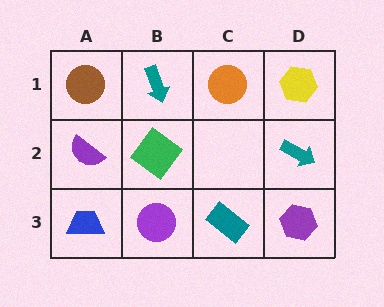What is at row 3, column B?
A purple circle.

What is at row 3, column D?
A purple hexagon.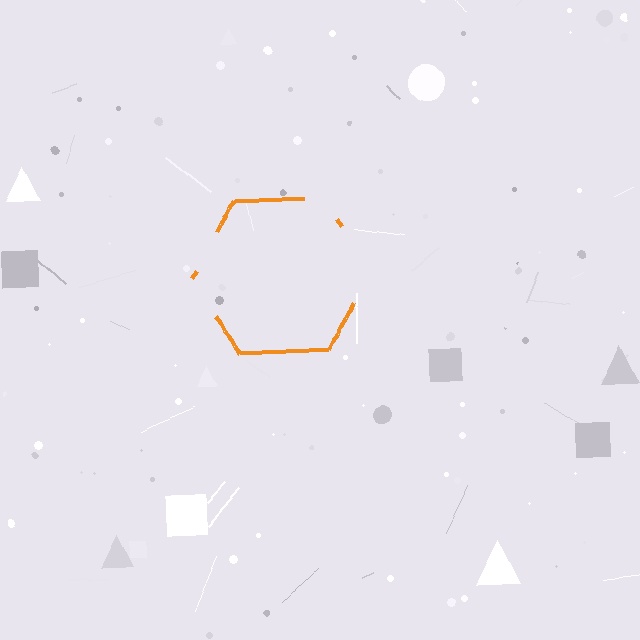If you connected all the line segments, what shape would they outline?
They would outline a hexagon.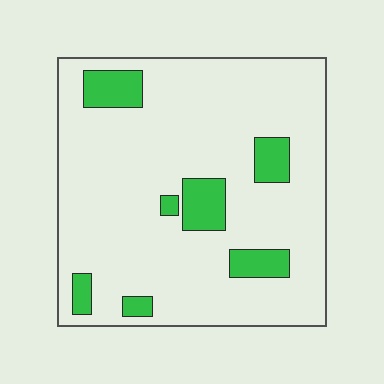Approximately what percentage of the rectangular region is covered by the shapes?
Approximately 15%.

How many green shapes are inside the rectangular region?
7.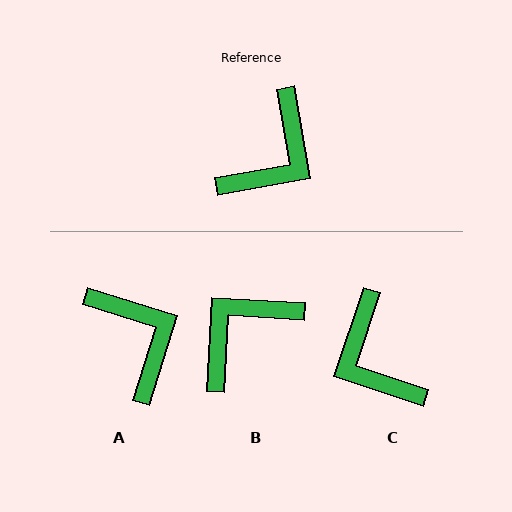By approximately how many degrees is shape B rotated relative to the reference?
Approximately 167 degrees counter-clockwise.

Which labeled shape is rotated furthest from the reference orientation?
B, about 167 degrees away.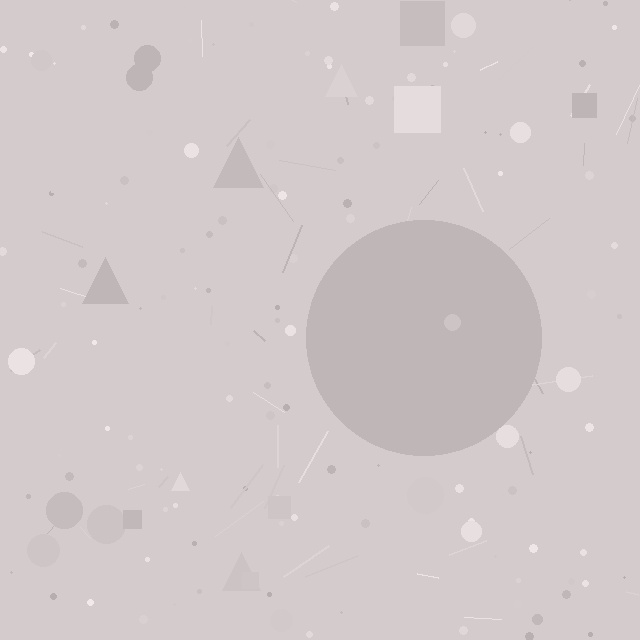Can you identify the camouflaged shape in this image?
The camouflaged shape is a circle.